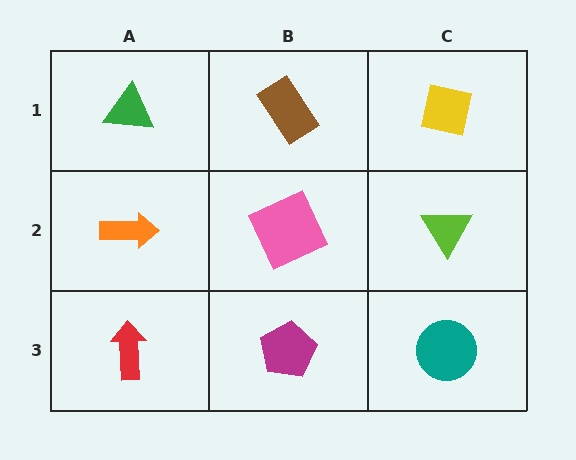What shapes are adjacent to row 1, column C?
A lime triangle (row 2, column C), a brown rectangle (row 1, column B).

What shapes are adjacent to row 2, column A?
A green triangle (row 1, column A), a red arrow (row 3, column A), a pink square (row 2, column B).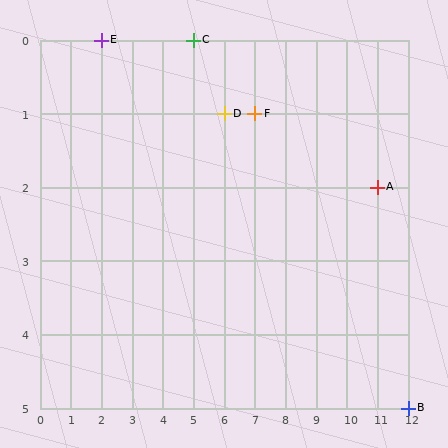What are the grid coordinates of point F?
Point F is at grid coordinates (7, 1).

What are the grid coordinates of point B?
Point B is at grid coordinates (12, 5).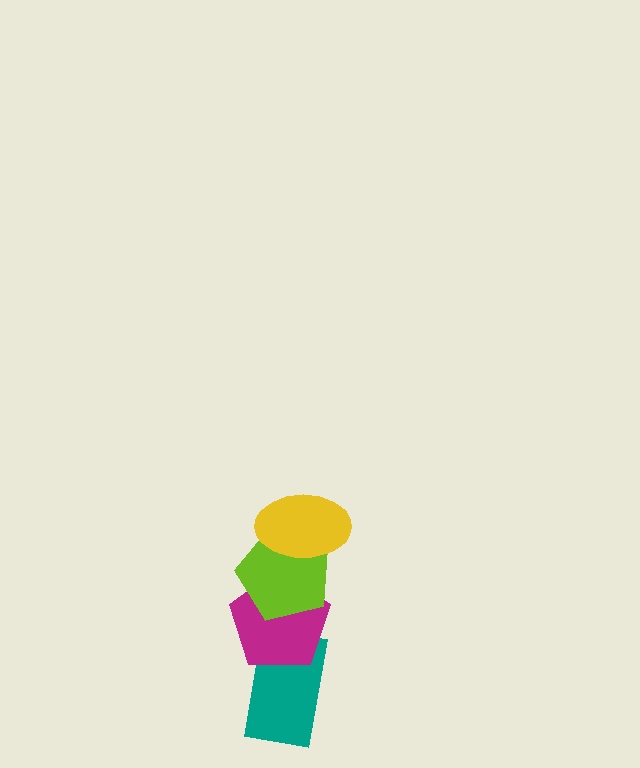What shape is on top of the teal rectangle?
The magenta pentagon is on top of the teal rectangle.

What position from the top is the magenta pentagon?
The magenta pentagon is 3rd from the top.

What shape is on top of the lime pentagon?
The yellow ellipse is on top of the lime pentagon.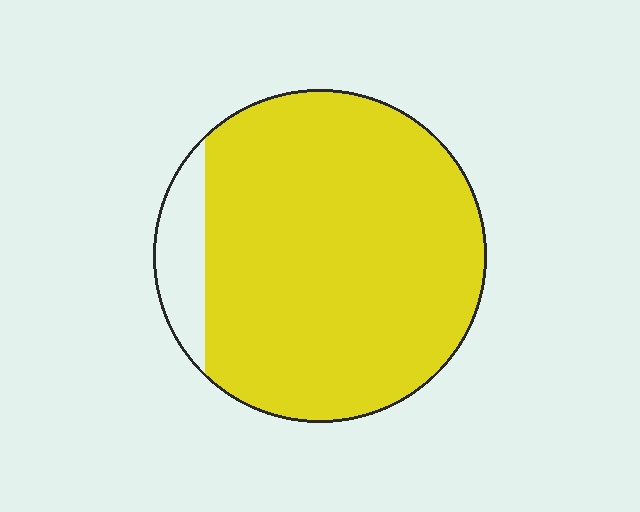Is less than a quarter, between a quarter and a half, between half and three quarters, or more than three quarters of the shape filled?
More than three quarters.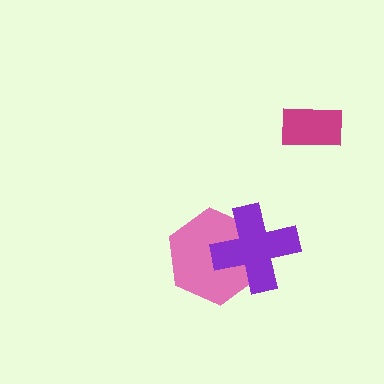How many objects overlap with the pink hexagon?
1 object overlaps with the pink hexagon.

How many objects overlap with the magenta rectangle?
0 objects overlap with the magenta rectangle.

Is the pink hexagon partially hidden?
Yes, it is partially covered by another shape.